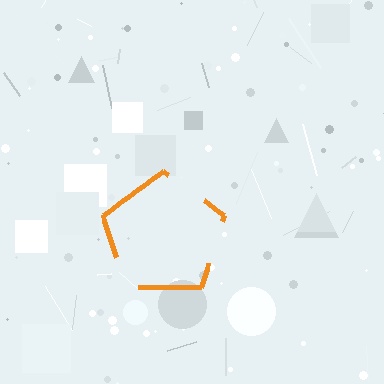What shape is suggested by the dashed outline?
The dashed outline suggests a pentagon.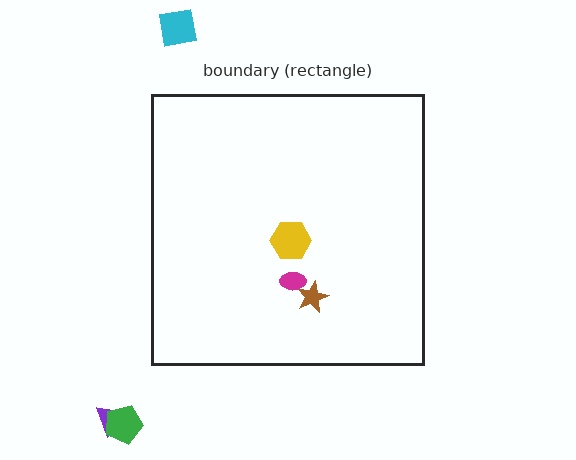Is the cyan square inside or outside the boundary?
Outside.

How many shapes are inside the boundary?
3 inside, 3 outside.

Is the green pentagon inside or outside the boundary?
Outside.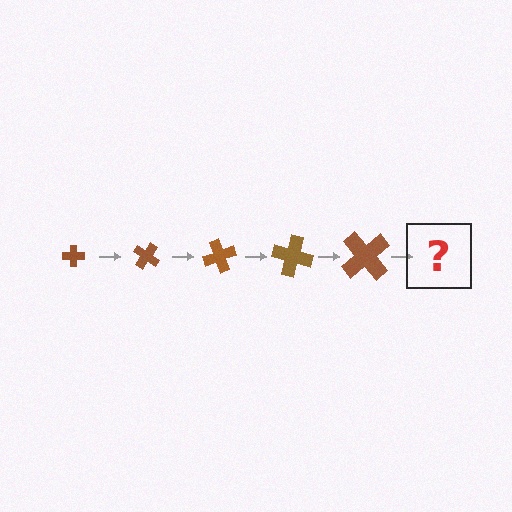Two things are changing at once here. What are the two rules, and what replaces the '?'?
The two rules are that the cross grows larger each step and it rotates 35 degrees each step. The '?' should be a cross, larger than the previous one and rotated 175 degrees from the start.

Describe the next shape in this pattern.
It should be a cross, larger than the previous one and rotated 175 degrees from the start.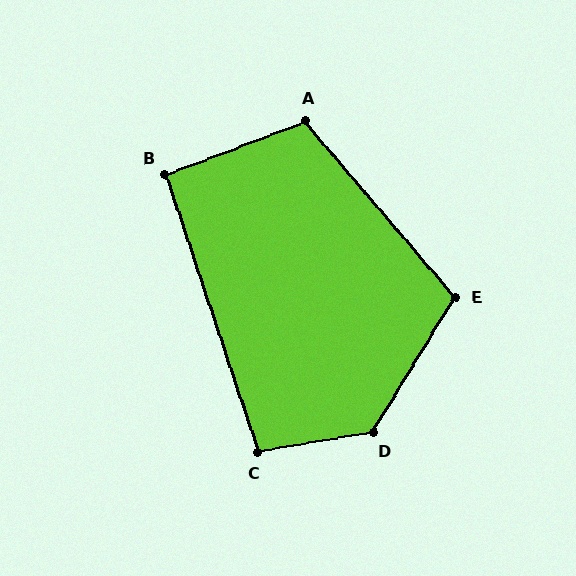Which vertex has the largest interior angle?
D, at approximately 131 degrees.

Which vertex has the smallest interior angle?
B, at approximately 92 degrees.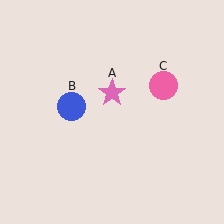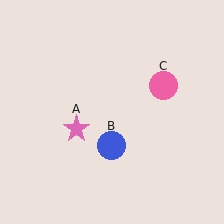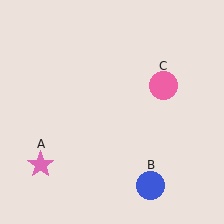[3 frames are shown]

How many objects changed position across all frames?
2 objects changed position: pink star (object A), blue circle (object B).